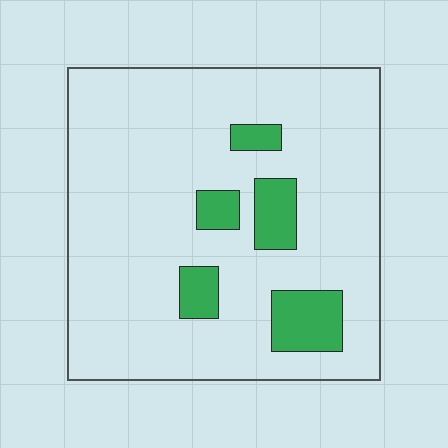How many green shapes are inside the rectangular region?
5.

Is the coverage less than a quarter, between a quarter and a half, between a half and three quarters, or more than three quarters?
Less than a quarter.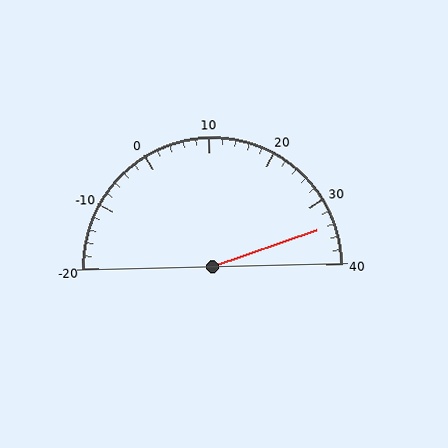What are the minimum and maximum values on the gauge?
The gauge ranges from -20 to 40.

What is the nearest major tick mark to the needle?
The nearest major tick mark is 30.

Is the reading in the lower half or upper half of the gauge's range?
The reading is in the upper half of the range (-20 to 40).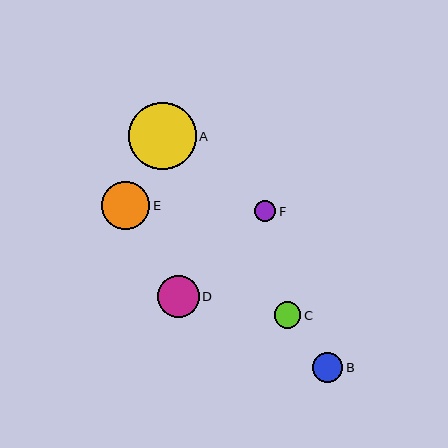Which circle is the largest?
Circle A is the largest with a size of approximately 67 pixels.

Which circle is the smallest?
Circle F is the smallest with a size of approximately 21 pixels.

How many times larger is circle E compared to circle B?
Circle E is approximately 1.6 times the size of circle B.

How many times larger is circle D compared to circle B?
Circle D is approximately 1.4 times the size of circle B.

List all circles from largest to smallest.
From largest to smallest: A, E, D, B, C, F.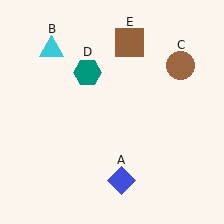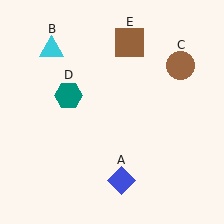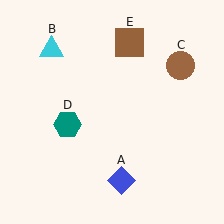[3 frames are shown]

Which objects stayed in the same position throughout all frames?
Blue diamond (object A) and cyan triangle (object B) and brown circle (object C) and brown square (object E) remained stationary.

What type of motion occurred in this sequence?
The teal hexagon (object D) rotated counterclockwise around the center of the scene.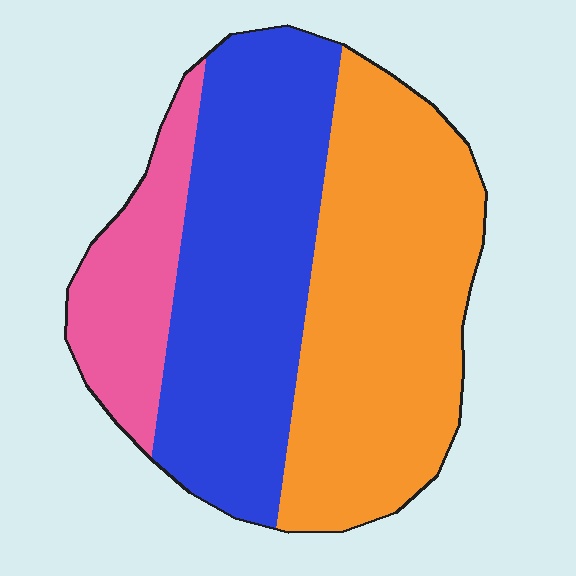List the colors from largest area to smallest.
From largest to smallest: orange, blue, pink.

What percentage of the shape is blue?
Blue takes up about two fifths (2/5) of the shape.